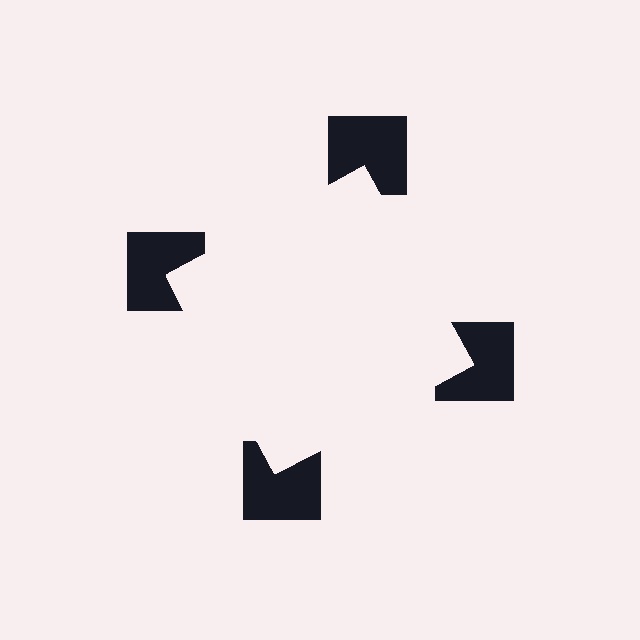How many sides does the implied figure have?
4 sides.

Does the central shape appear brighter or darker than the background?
It typically appears slightly brighter than the background, even though no actual brightness change is drawn.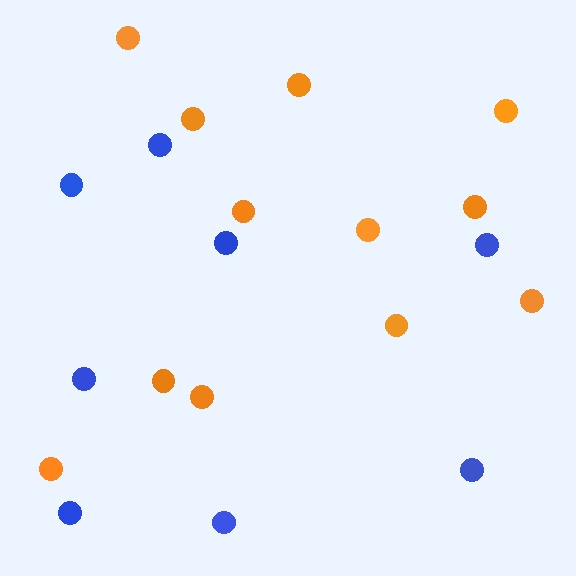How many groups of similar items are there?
There are 2 groups: one group of blue circles (8) and one group of orange circles (12).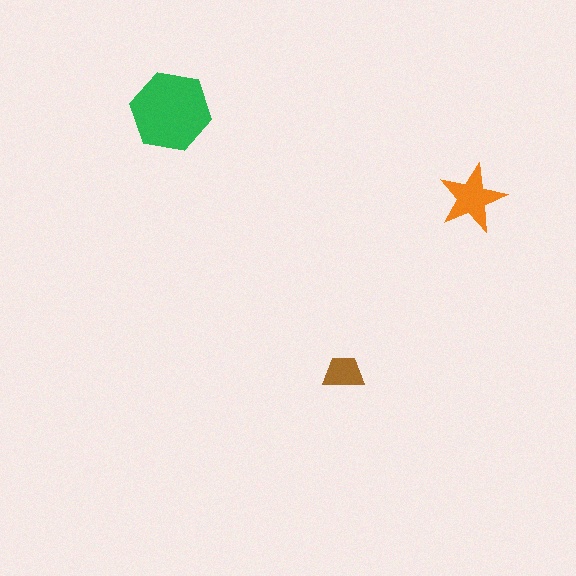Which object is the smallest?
The brown trapezoid.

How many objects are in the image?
There are 3 objects in the image.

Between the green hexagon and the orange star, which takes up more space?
The green hexagon.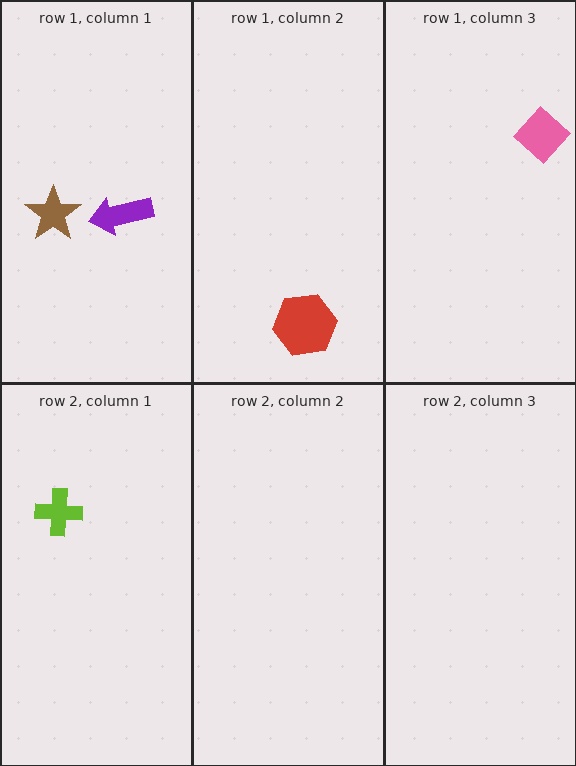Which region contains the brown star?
The row 1, column 1 region.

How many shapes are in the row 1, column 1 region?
2.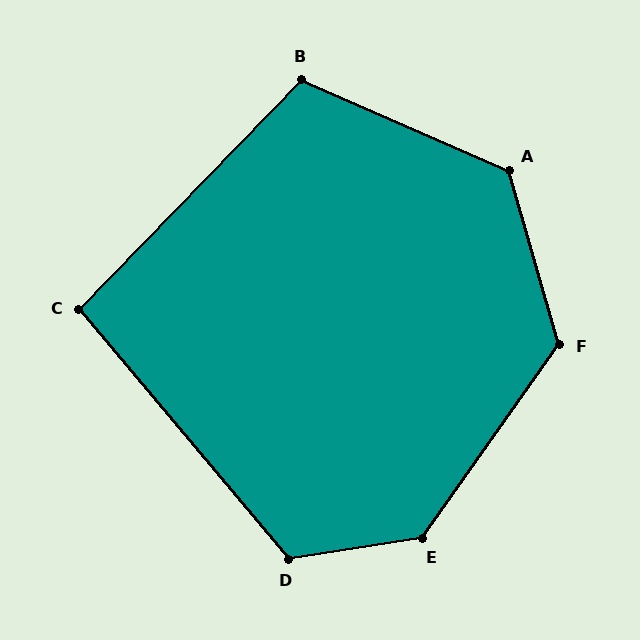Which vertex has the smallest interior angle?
C, at approximately 96 degrees.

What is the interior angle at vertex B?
Approximately 110 degrees (obtuse).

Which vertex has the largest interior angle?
E, at approximately 134 degrees.